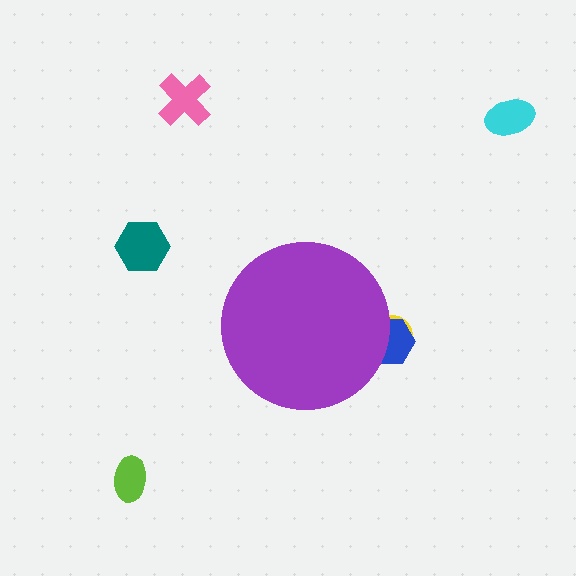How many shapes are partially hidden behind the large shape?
2 shapes are partially hidden.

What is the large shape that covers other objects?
A purple circle.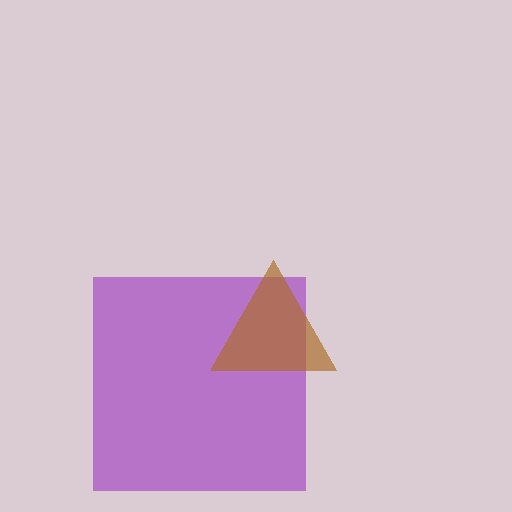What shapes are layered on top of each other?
The layered shapes are: a purple square, a brown triangle.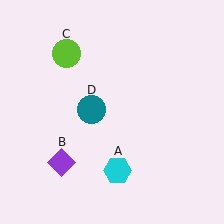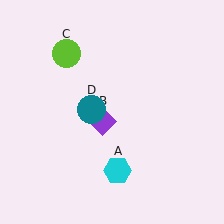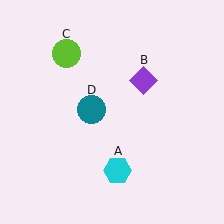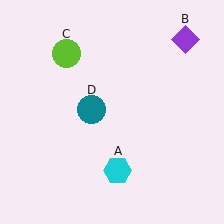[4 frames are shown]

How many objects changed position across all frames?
1 object changed position: purple diamond (object B).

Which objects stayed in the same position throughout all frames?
Cyan hexagon (object A) and lime circle (object C) and teal circle (object D) remained stationary.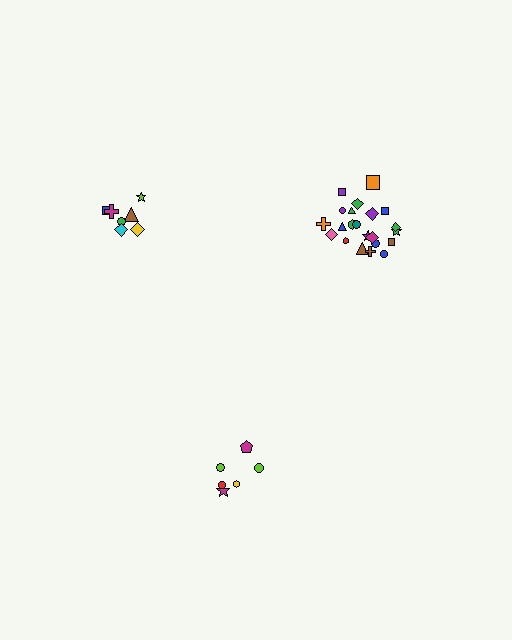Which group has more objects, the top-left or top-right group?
The top-right group.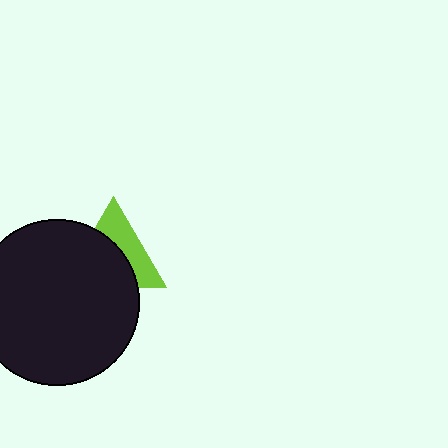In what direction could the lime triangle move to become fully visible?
The lime triangle could move toward the upper-right. That would shift it out from behind the black circle entirely.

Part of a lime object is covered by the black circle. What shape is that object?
It is a triangle.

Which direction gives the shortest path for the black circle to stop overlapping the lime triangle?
Moving toward the lower-left gives the shortest separation.